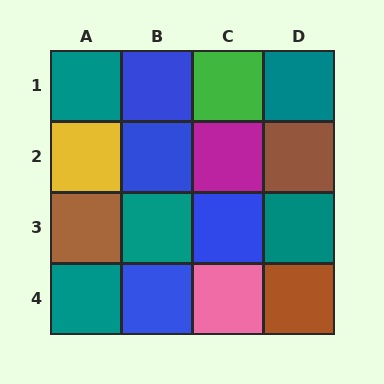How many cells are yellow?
1 cell is yellow.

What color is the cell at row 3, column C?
Blue.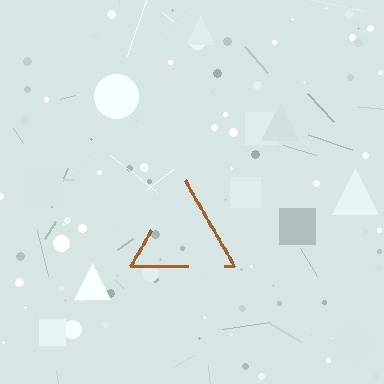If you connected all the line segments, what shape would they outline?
They would outline a triangle.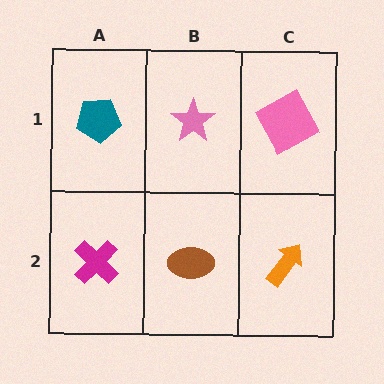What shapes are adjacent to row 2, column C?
A pink square (row 1, column C), a brown ellipse (row 2, column B).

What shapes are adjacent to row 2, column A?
A teal pentagon (row 1, column A), a brown ellipse (row 2, column B).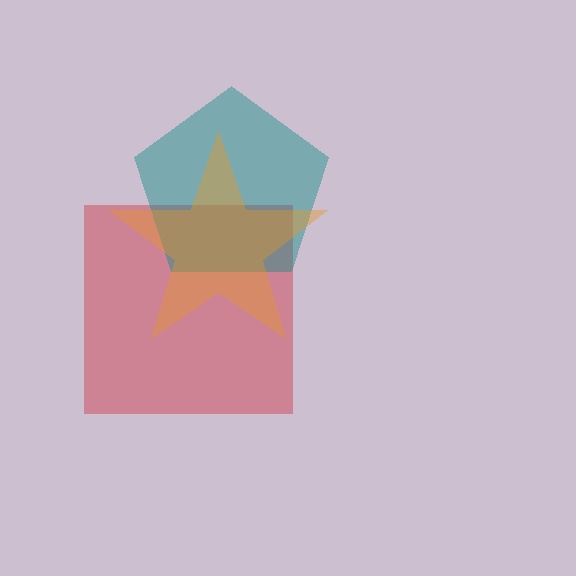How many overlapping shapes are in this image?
There are 3 overlapping shapes in the image.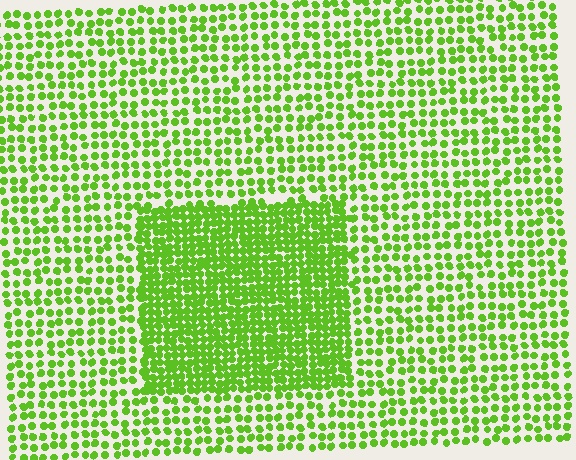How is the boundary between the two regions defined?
The boundary is defined by a change in element density (approximately 2.0x ratio). All elements are the same color, size, and shape.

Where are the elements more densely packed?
The elements are more densely packed inside the rectangle boundary.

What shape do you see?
I see a rectangle.